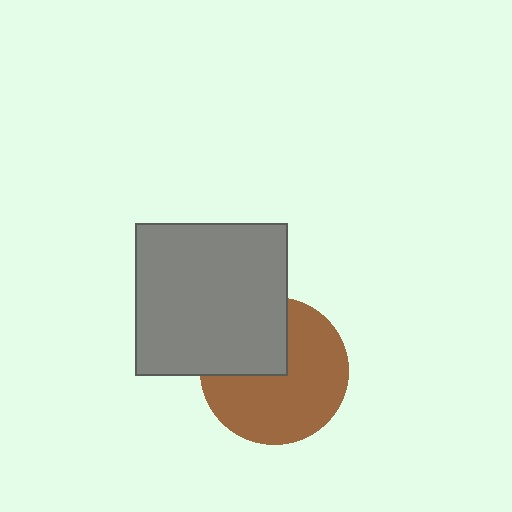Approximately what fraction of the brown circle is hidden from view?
Roughly 33% of the brown circle is hidden behind the gray square.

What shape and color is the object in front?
The object in front is a gray square.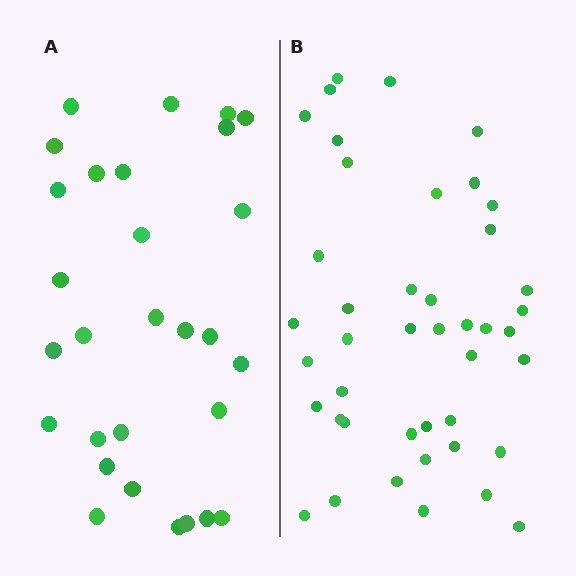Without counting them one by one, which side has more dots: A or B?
Region B (the right region) has more dots.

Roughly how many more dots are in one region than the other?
Region B has approximately 15 more dots than region A.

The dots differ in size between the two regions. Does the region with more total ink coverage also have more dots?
No. Region A has more total ink coverage because its dots are larger, but region B actually contains more individual dots. Total area can be misleading — the number of items is what matters here.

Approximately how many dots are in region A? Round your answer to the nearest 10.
About 30 dots. (The exact count is 29, which rounds to 30.)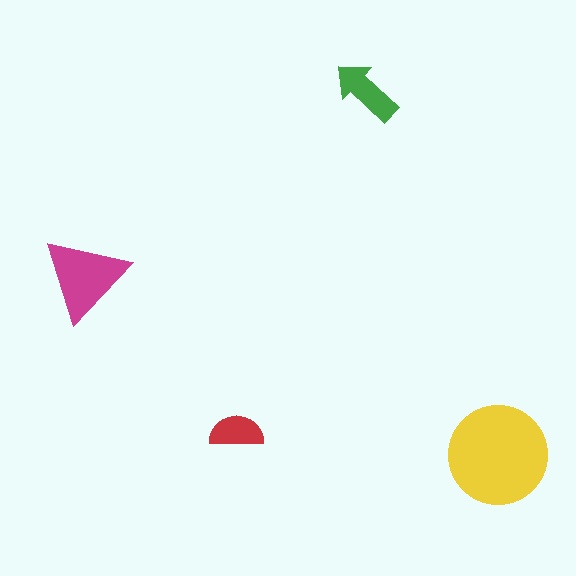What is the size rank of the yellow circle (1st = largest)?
1st.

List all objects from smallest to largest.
The red semicircle, the green arrow, the magenta triangle, the yellow circle.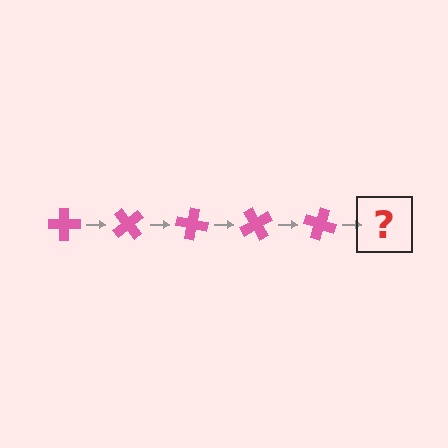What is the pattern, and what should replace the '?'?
The pattern is that the cross rotates 50 degrees each step. The '?' should be a pink cross rotated 250 degrees.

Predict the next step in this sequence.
The next step is a pink cross rotated 250 degrees.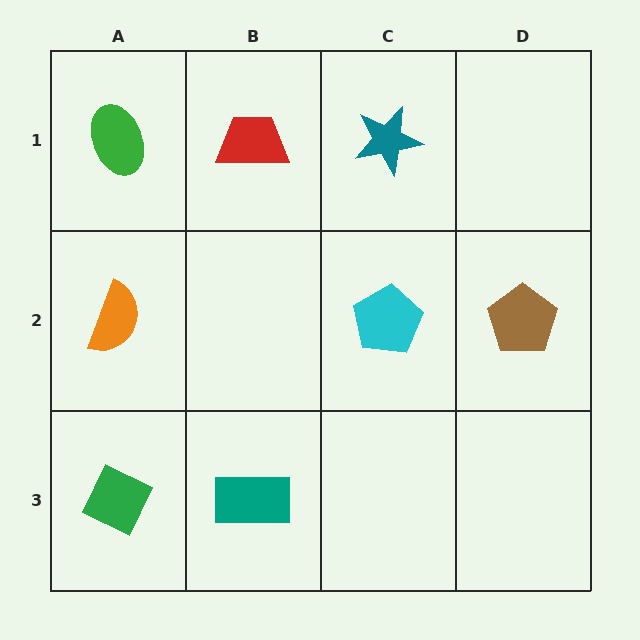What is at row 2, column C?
A cyan pentagon.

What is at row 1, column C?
A teal star.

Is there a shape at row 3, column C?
No, that cell is empty.